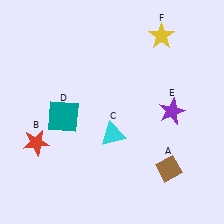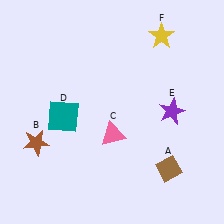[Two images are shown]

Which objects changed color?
B changed from red to brown. C changed from cyan to pink.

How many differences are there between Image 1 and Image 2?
There are 2 differences between the two images.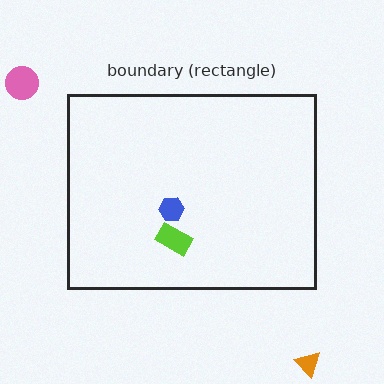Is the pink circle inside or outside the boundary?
Outside.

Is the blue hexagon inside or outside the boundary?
Inside.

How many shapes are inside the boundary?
2 inside, 2 outside.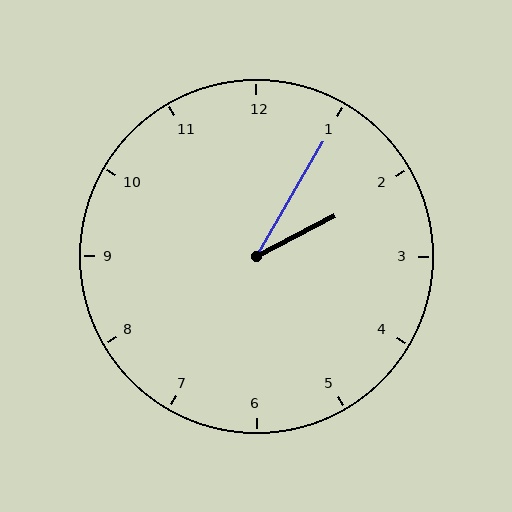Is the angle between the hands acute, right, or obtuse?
It is acute.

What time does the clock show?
2:05.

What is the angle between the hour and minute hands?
Approximately 32 degrees.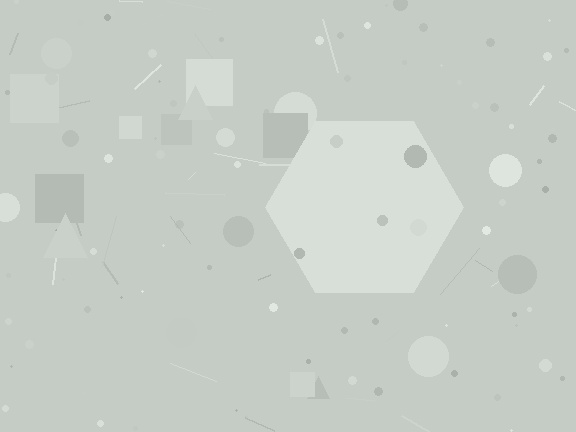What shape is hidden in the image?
A hexagon is hidden in the image.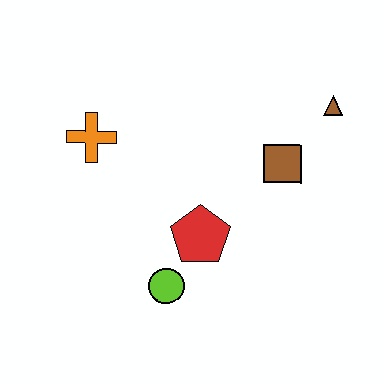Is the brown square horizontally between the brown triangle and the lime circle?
Yes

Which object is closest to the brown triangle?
The brown square is closest to the brown triangle.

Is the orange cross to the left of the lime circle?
Yes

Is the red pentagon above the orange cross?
No